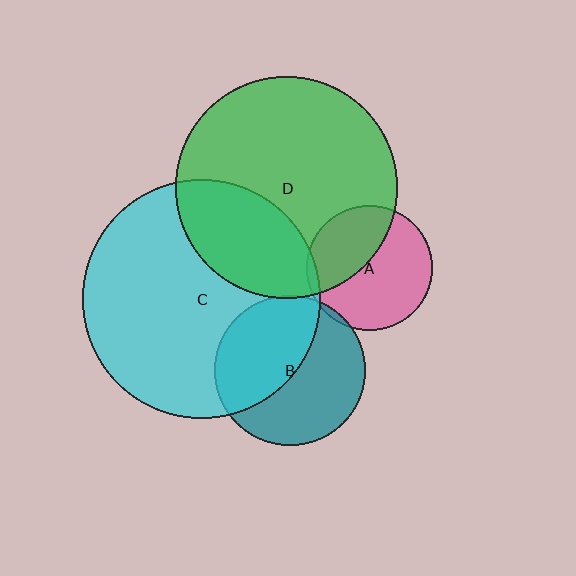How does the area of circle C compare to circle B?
Approximately 2.5 times.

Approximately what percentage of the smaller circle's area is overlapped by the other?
Approximately 50%.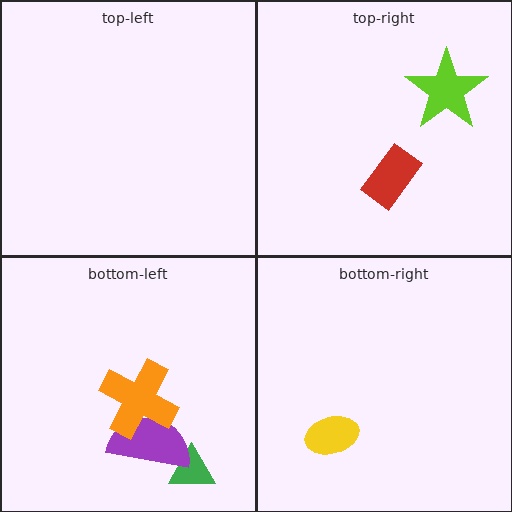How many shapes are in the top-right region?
2.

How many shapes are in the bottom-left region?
3.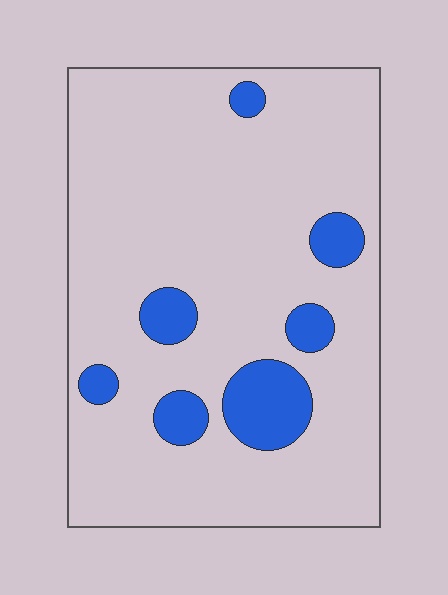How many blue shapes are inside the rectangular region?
7.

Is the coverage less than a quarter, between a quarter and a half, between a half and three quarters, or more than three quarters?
Less than a quarter.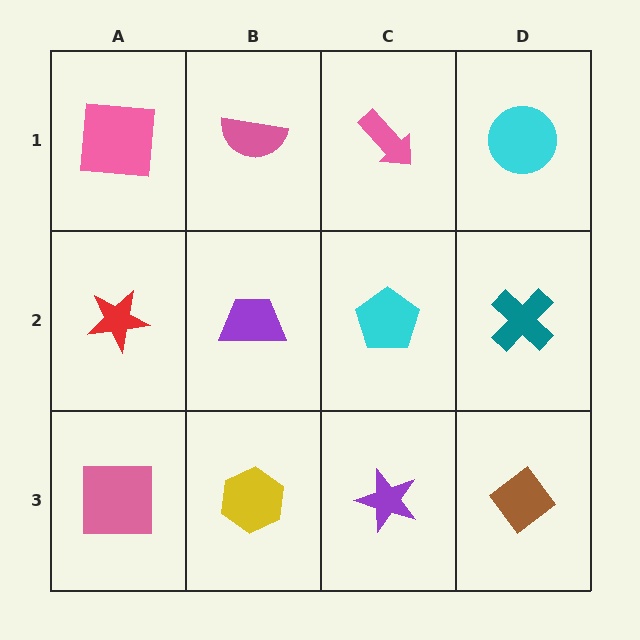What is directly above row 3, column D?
A teal cross.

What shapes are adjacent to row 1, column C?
A cyan pentagon (row 2, column C), a pink semicircle (row 1, column B), a cyan circle (row 1, column D).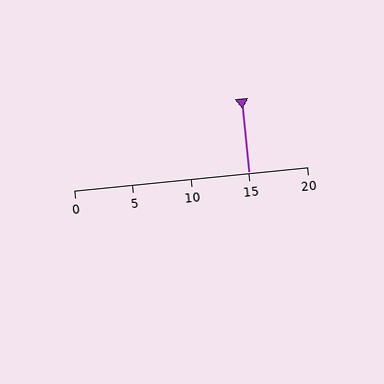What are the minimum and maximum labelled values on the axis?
The axis runs from 0 to 20.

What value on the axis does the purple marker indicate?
The marker indicates approximately 15.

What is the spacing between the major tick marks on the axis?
The major ticks are spaced 5 apart.